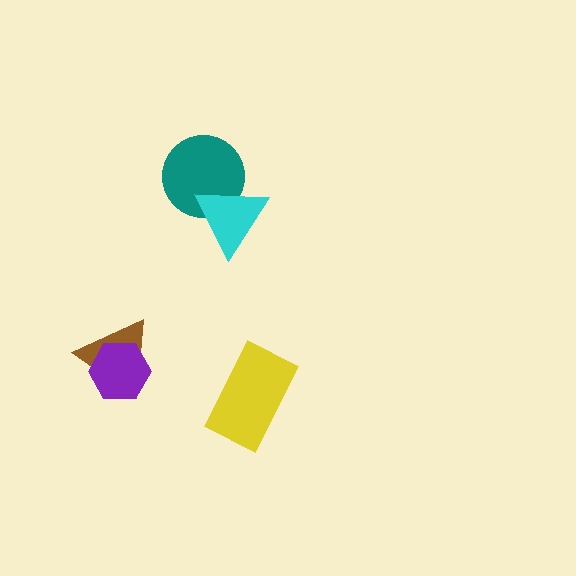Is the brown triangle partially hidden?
Yes, it is partially covered by another shape.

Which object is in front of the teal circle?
The cyan triangle is in front of the teal circle.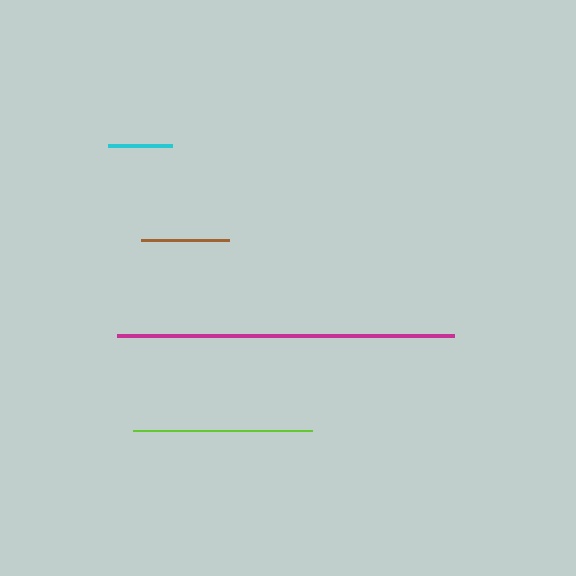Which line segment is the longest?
The magenta line is the longest at approximately 337 pixels.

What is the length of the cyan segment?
The cyan segment is approximately 64 pixels long.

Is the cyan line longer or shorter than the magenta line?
The magenta line is longer than the cyan line.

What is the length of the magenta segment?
The magenta segment is approximately 337 pixels long.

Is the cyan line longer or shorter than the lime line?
The lime line is longer than the cyan line.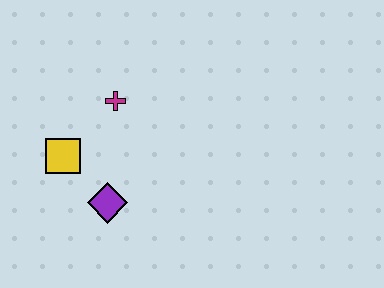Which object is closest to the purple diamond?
The yellow square is closest to the purple diamond.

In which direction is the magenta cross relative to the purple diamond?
The magenta cross is above the purple diamond.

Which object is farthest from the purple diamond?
The magenta cross is farthest from the purple diamond.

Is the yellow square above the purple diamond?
Yes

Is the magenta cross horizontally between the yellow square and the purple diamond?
No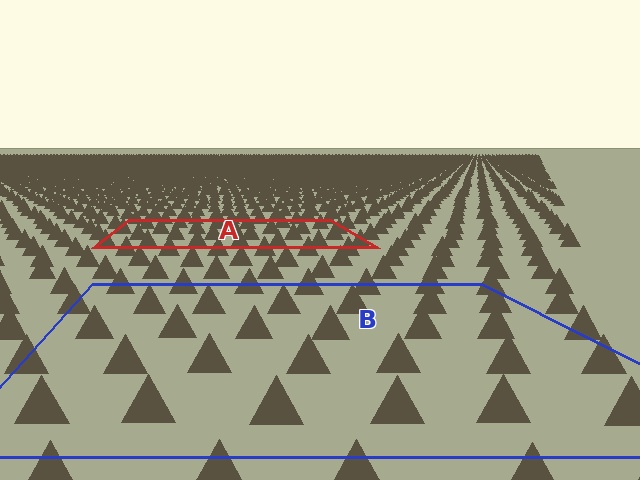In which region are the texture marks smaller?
The texture marks are smaller in region A, because it is farther away.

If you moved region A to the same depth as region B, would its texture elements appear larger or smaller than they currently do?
They would appear larger. At a closer depth, the same texture elements are projected at a bigger on-screen size.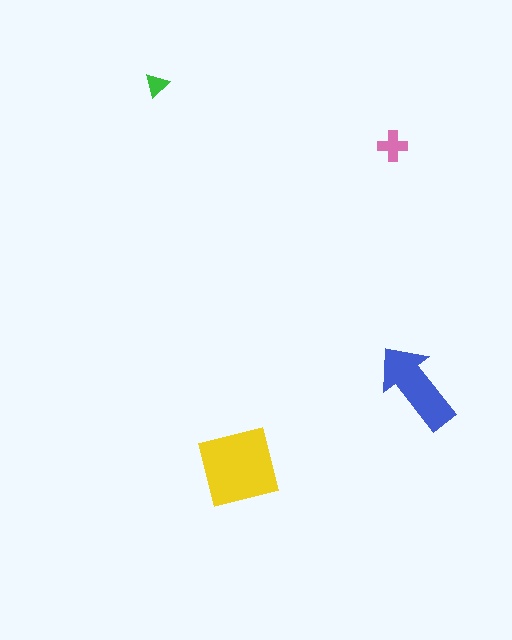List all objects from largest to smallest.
The yellow square, the blue arrow, the pink cross, the green triangle.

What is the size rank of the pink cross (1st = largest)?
3rd.